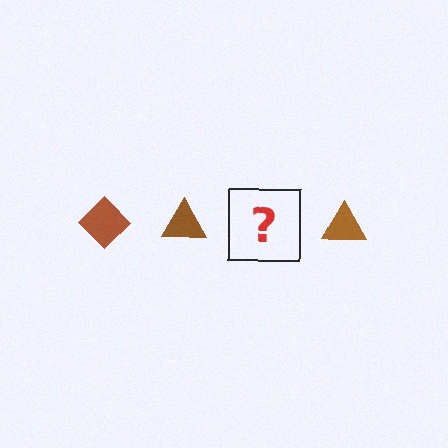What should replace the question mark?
The question mark should be replaced with a brown diamond.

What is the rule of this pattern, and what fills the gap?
The rule is that the pattern cycles through diamond, triangle shapes in brown. The gap should be filled with a brown diamond.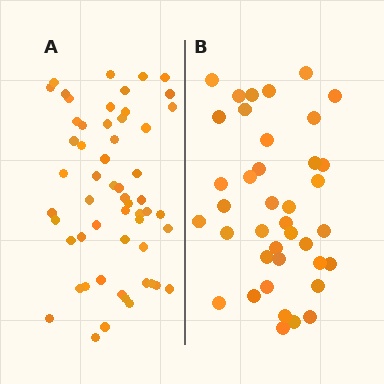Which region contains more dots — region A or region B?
Region A (the left region) has more dots.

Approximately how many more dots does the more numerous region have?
Region A has approximately 15 more dots than region B.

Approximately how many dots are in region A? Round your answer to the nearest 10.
About 60 dots. (The exact count is 56, which rounds to 60.)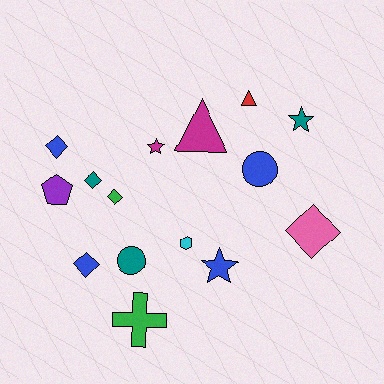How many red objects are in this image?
There is 1 red object.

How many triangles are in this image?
There are 2 triangles.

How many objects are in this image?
There are 15 objects.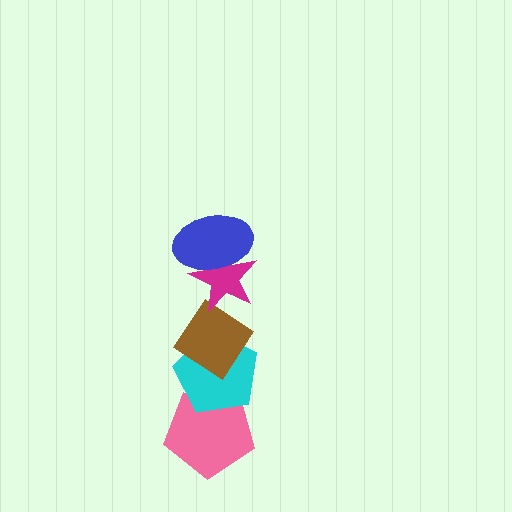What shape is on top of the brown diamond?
The magenta star is on top of the brown diamond.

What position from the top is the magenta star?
The magenta star is 2nd from the top.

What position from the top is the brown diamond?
The brown diamond is 3rd from the top.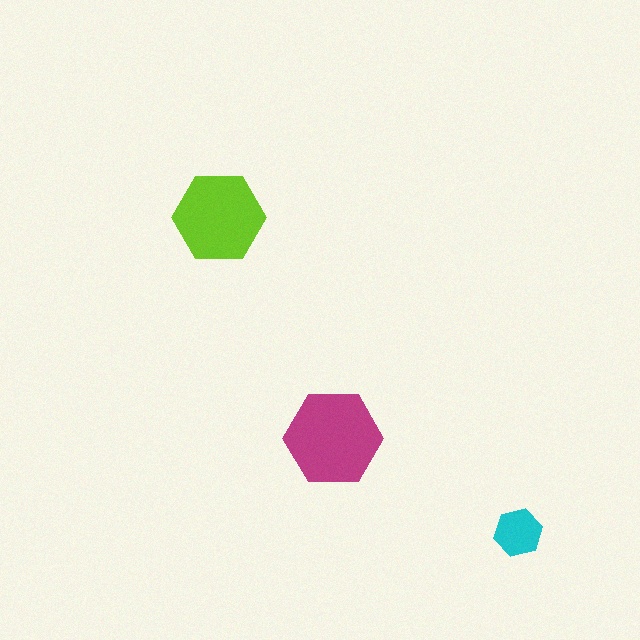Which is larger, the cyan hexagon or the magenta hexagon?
The magenta one.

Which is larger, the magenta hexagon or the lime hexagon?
The magenta one.